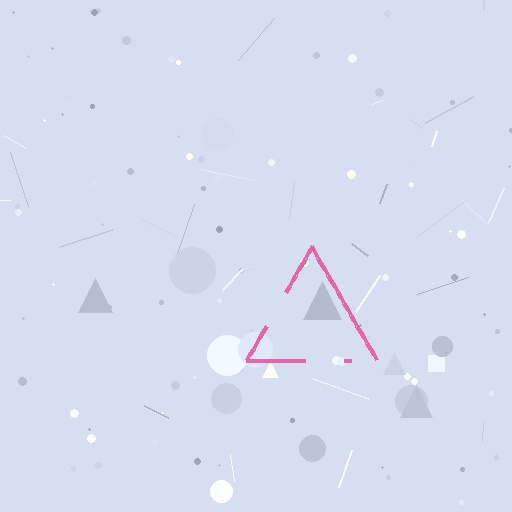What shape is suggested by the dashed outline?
The dashed outline suggests a triangle.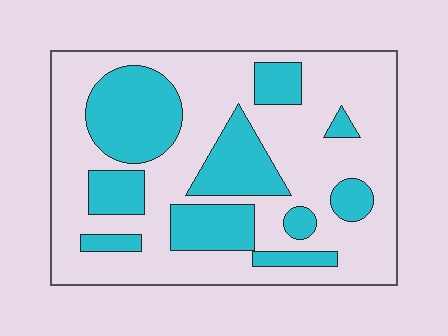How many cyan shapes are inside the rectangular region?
10.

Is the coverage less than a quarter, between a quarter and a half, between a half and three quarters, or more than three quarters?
Between a quarter and a half.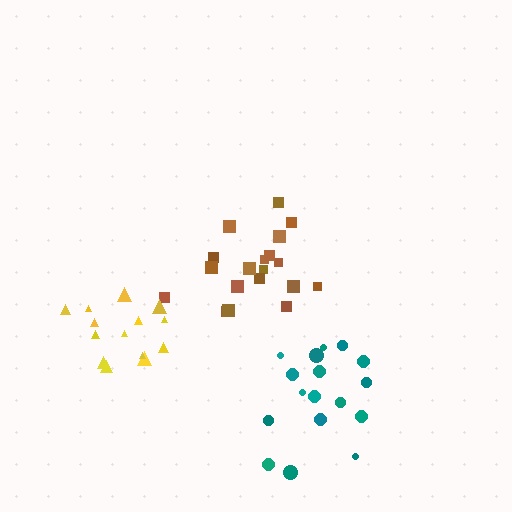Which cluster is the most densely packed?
Teal.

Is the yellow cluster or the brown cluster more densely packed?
Brown.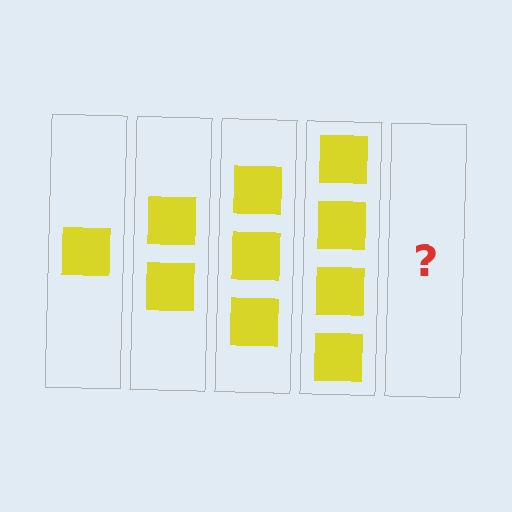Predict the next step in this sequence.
The next step is 5 squares.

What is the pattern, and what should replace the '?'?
The pattern is that each step adds one more square. The '?' should be 5 squares.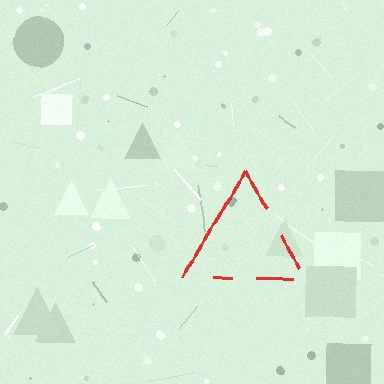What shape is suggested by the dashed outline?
The dashed outline suggests a triangle.